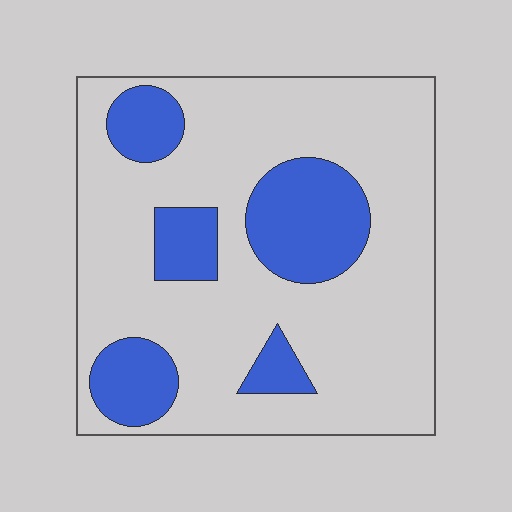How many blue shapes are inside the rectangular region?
5.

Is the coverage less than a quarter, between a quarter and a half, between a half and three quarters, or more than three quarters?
Less than a quarter.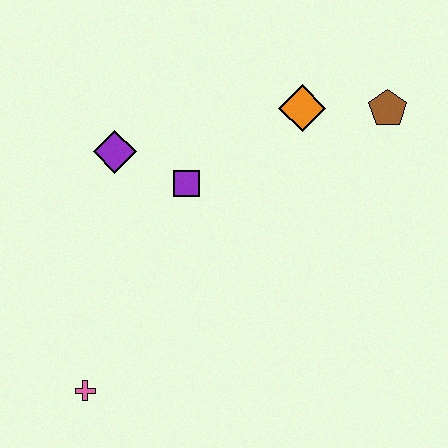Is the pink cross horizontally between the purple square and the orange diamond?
No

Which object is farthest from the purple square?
The pink cross is farthest from the purple square.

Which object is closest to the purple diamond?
The purple square is closest to the purple diamond.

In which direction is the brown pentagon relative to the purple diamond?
The brown pentagon is to the right of the purple diamond.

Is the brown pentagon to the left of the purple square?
No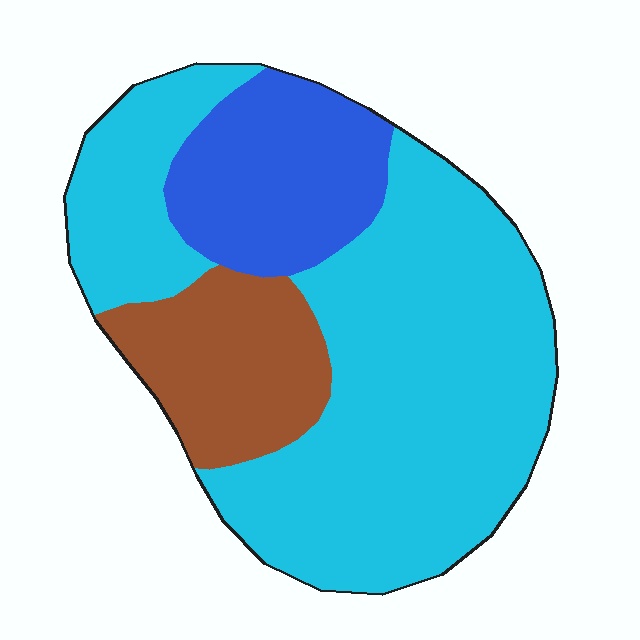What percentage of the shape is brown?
Brown covers 17% of the shape.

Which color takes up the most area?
Cyan, at roughly 65%.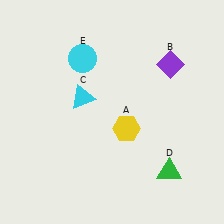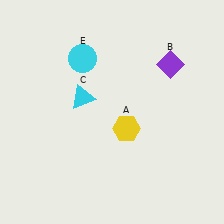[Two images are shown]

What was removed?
The green triangle (D) was removed in Image 2.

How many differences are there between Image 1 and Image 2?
There is 1 difference between the two images.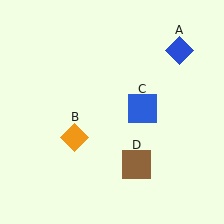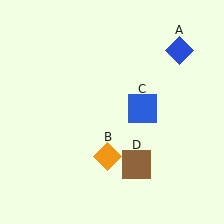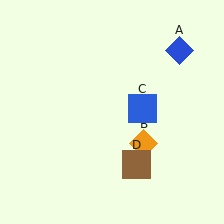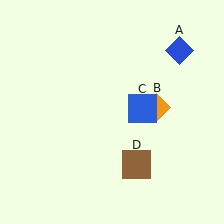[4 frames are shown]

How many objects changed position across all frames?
1 object changed position: orange diamond (object B).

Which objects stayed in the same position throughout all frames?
Blue diamond (object A) and blue square (object C) and brown square (object D) remained stationary.